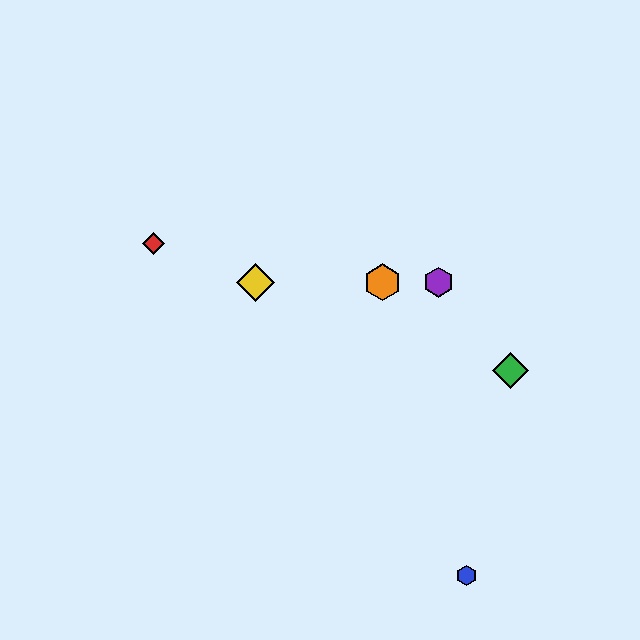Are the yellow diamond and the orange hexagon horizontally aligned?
Yes, both are at y≈282.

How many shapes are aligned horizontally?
3 shapes (the yellow diamond, the purple hexagon, the orange hexagon) are aligned horizontally.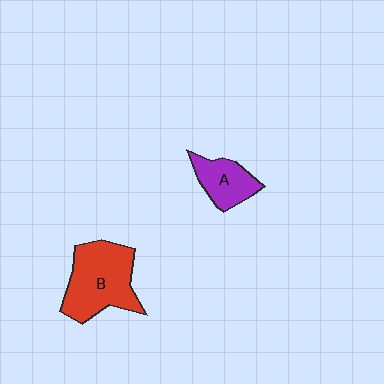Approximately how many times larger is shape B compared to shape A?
Approximately 1.9 times.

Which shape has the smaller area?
Shape A (purple).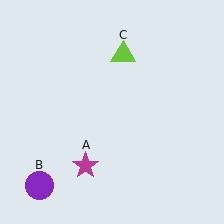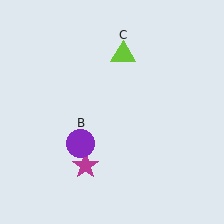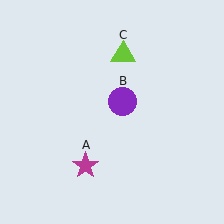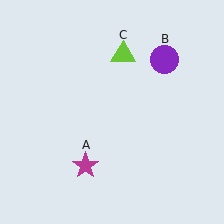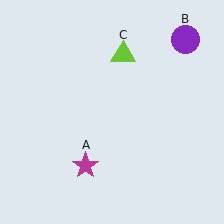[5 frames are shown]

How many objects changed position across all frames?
1 object changed position: purple circle (object B).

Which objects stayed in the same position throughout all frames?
Magenta star (object A) and lime triangle (object C) remained stationary.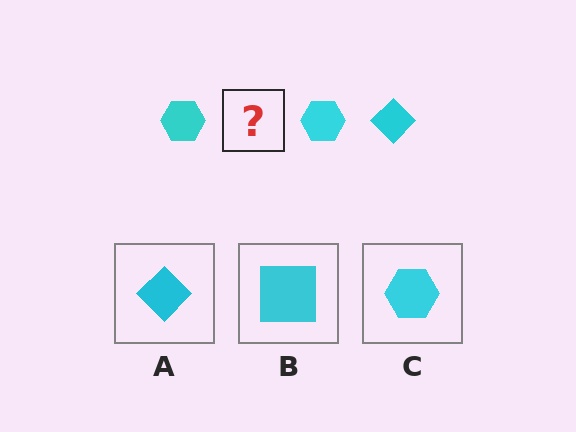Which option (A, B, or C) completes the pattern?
A.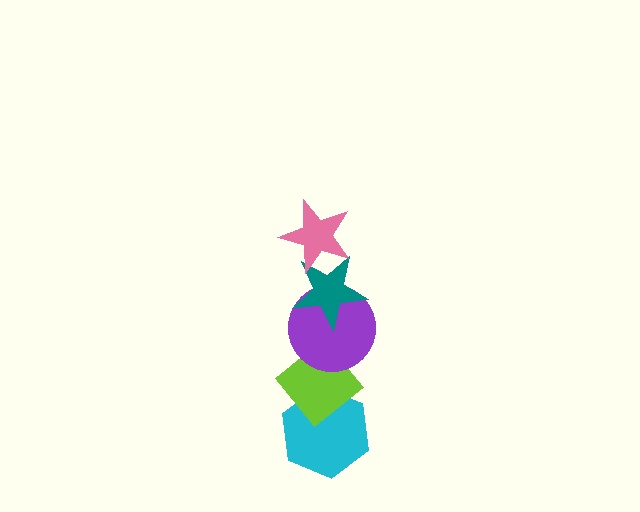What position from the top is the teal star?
The teal star is 2nd from the top.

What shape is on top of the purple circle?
The teal star is on top of the purple circle.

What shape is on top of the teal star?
The pink star is on top of the teal star.